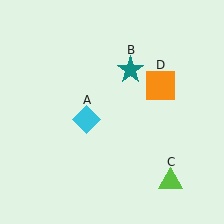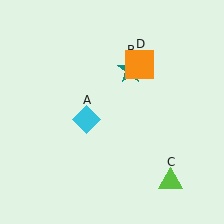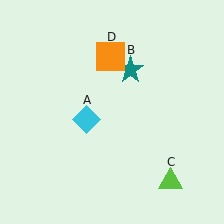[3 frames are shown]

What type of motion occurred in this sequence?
The orange square (object D) rotated counterclockwise around the center of the scene.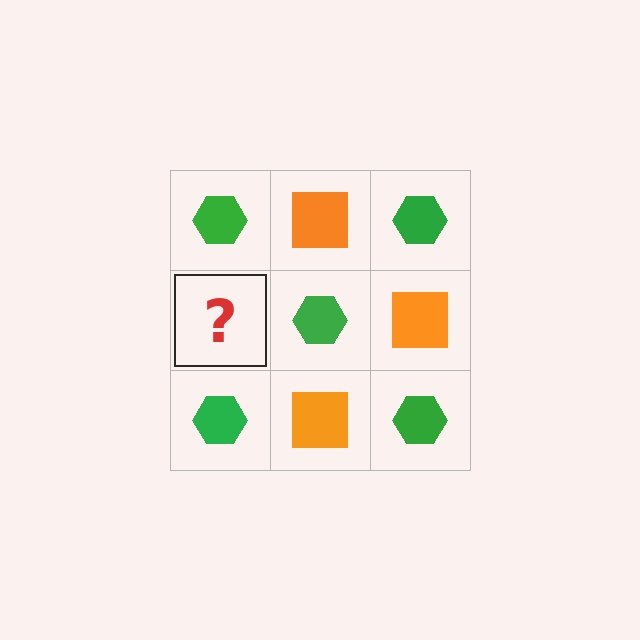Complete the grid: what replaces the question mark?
The question mark should be replaced with an orange square.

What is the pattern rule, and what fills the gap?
The rule is that it alternates green hexagon and orange square in a checkerboard pattern. The gap should be filled with an orange square.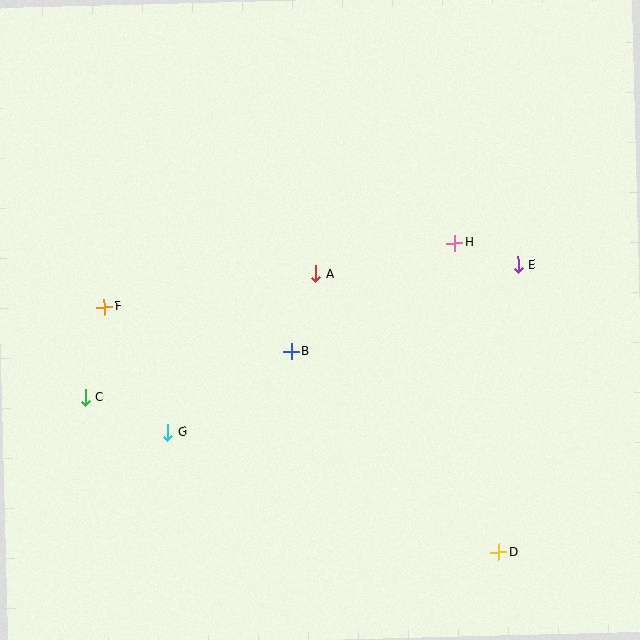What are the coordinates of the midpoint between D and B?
The midpoint between D and B is at (395, 452).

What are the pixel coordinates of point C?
Point C is at (85, 397).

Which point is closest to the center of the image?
Point B at (291, 352) is closest to the center.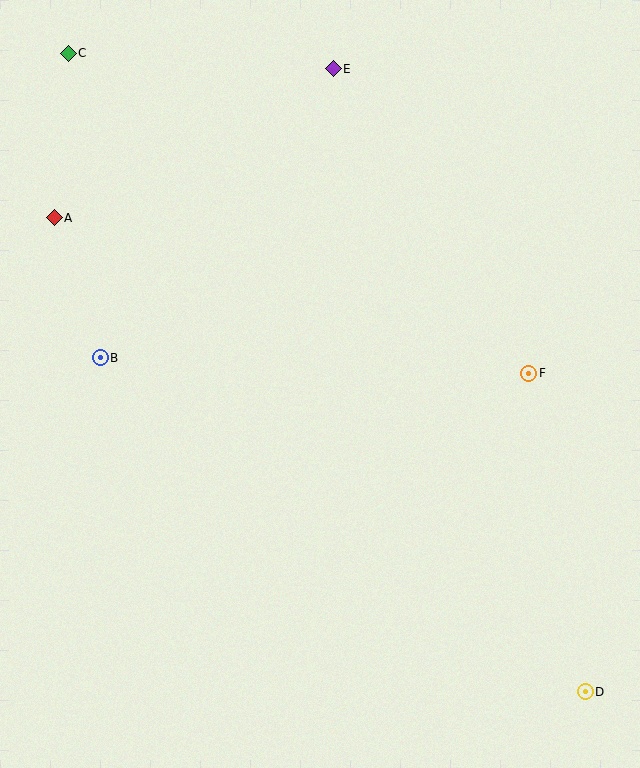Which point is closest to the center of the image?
Point F at (529, 374) is closest to the center.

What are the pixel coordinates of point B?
Point B is at (100, 358).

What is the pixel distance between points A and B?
The distance between A and B is 147 pixels.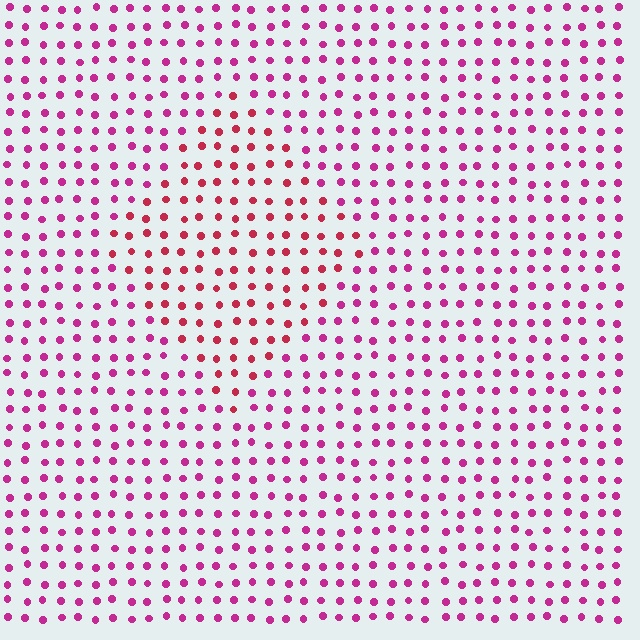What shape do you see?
I see a diamond.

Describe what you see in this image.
The image is filled with small magenta elements in a uniform arrangement. A diamond-shaped region is visible where the elements are tinted to a slightly different hue, forming a subtle color boundary.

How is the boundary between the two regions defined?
The boundary is defined purely by a slight shift in hue (about 29 degrees). Spacing, size, and orientation are identical on both sides.